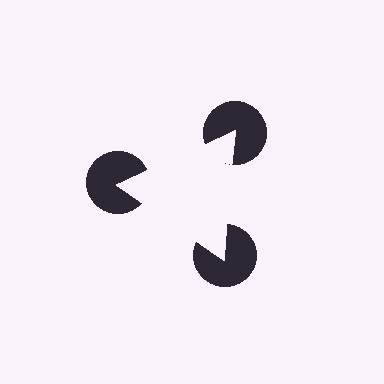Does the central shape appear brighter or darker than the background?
It typically appears slightly brighter than the background, even though no actual brightness change is drawn.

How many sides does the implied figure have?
3 sides.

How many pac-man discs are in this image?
There are 3 — one at each vertex of the illusory triangle.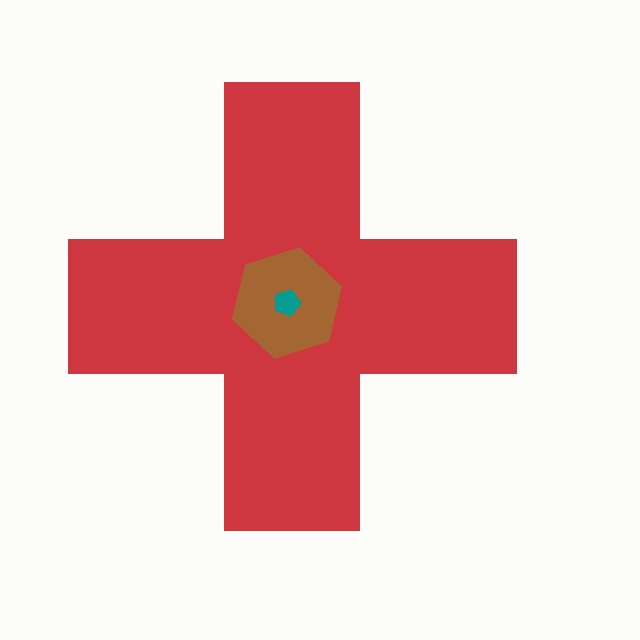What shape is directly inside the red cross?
The brown hexagon.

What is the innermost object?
The teal pentagon.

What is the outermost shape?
The red cross.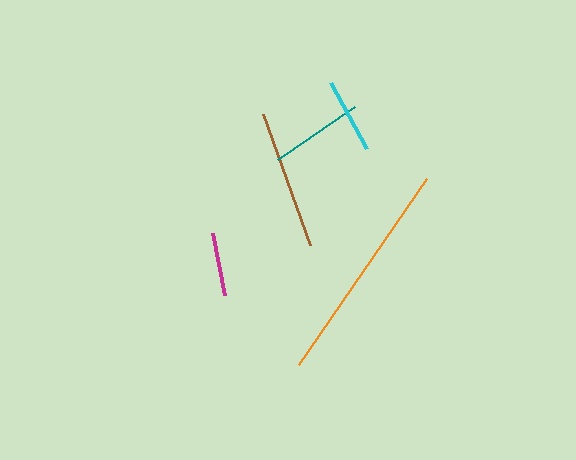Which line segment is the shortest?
The magenta line is the shortest at approximately 63 pixels.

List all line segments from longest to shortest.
From longest to shortest: orange, brown, teal, cyan, magenta.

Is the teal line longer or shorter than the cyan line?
The teal line is longer than the cyan line.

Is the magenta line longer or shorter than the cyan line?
The cyan line is longer than the magenta line.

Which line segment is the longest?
The orange line is the longest at approximately 225 pixels.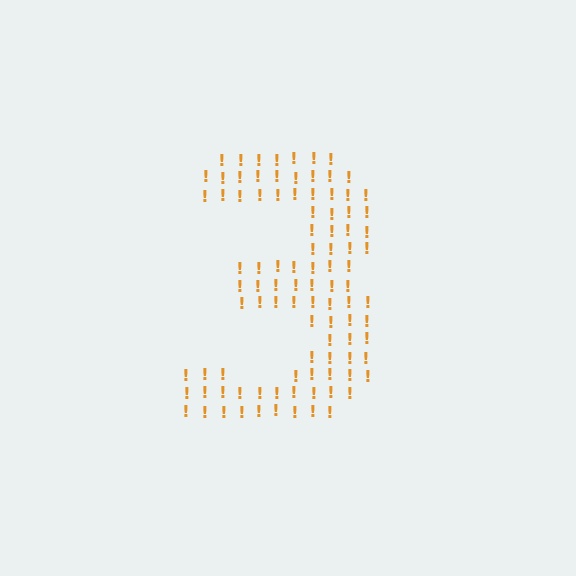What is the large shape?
The large shape is the digit 3.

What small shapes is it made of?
It is made of small exclamation marks.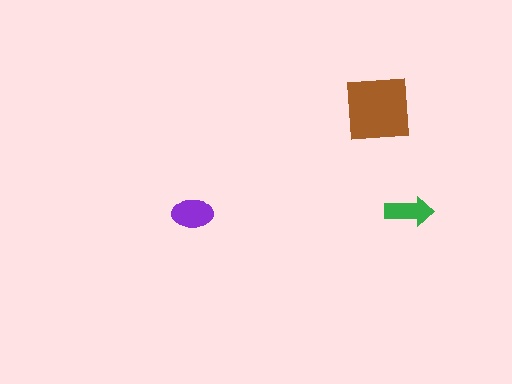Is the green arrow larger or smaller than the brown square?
Smaller.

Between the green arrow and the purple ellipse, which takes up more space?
The purple ellipse.